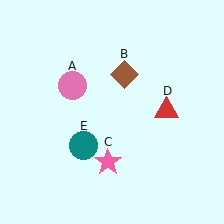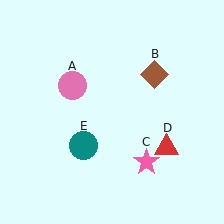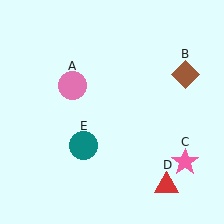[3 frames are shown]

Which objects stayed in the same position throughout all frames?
Pink circle (object A) and teal circle (object E) remained stationary.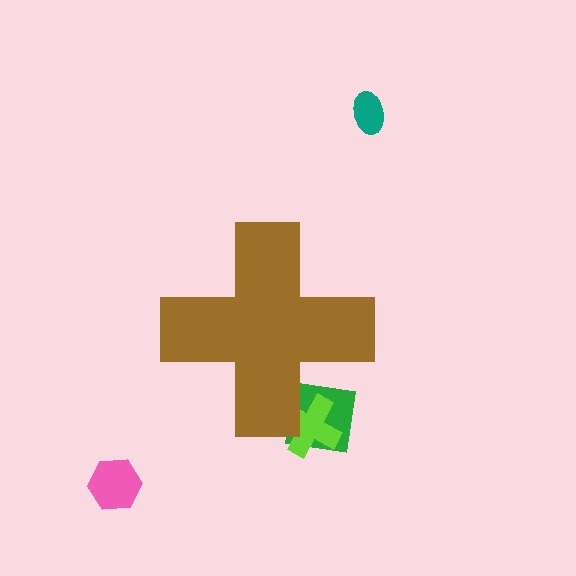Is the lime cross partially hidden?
Yes, the lime cross is partially hidden behind the brown cross.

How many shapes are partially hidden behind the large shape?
2 shapes are partially hidden.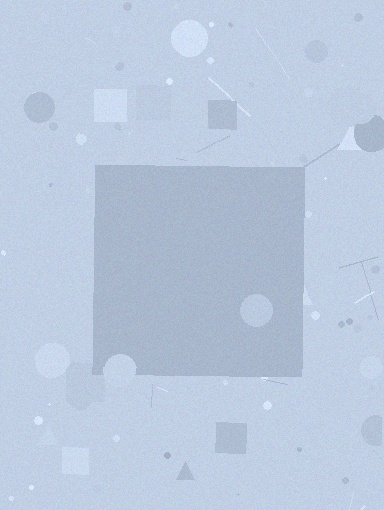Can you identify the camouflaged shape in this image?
The camouflaged shape is a square.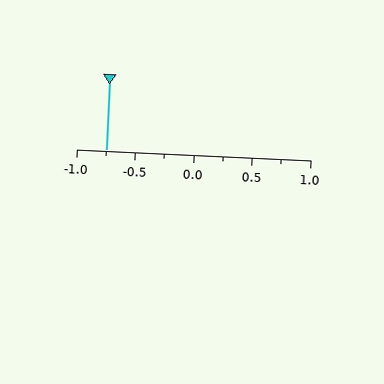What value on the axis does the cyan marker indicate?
The marker indicates approximately -0.75.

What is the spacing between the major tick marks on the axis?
The major ticks are spaced 0.5 apart.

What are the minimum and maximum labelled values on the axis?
The axis runs from -1.0 to 1.0.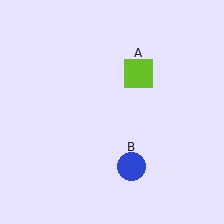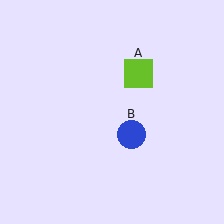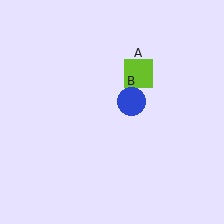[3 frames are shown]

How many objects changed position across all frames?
1 object changed position: blue circle (object B).